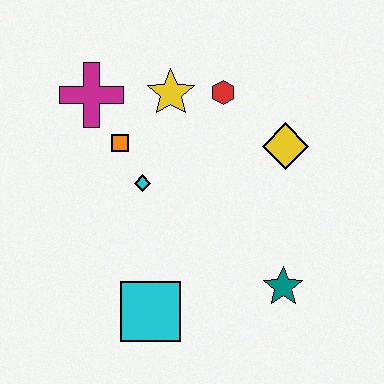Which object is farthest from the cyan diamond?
The teal star is farthest from the cyan diamond.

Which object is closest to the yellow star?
The red hexagon is closest to the yellow star.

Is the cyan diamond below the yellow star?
Yes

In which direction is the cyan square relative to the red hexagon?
The cyan square is below the red hexagon.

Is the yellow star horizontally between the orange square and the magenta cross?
No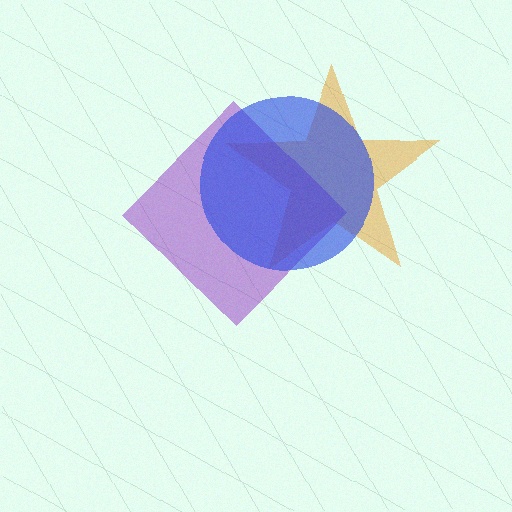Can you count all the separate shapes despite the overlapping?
Yes, there are 3 separate shapes.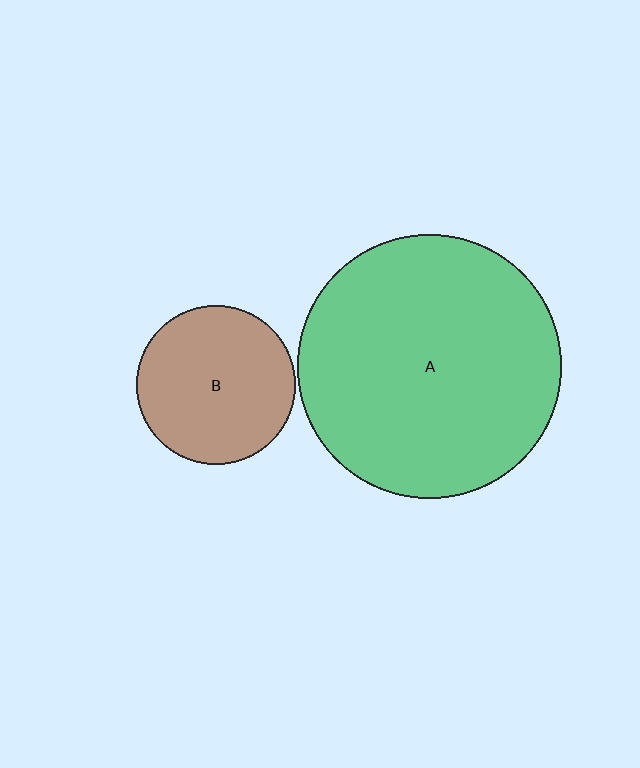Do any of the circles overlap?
No, none of the circles overlap.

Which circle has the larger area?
Circle A (green).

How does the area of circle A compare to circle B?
Approximately 2.8 times.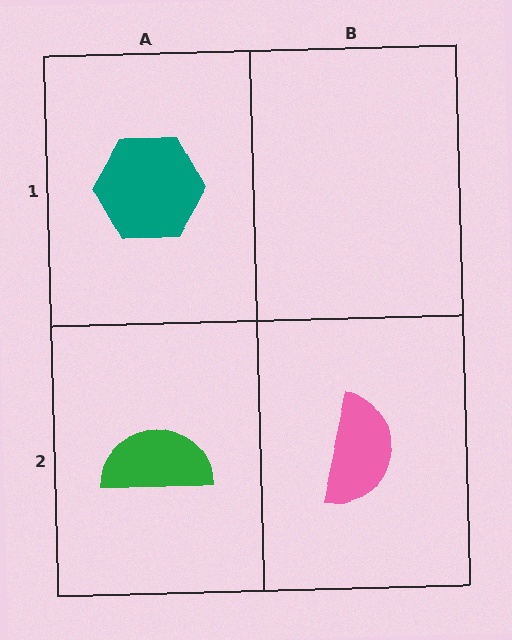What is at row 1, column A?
A teal hexagon.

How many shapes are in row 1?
1 shape.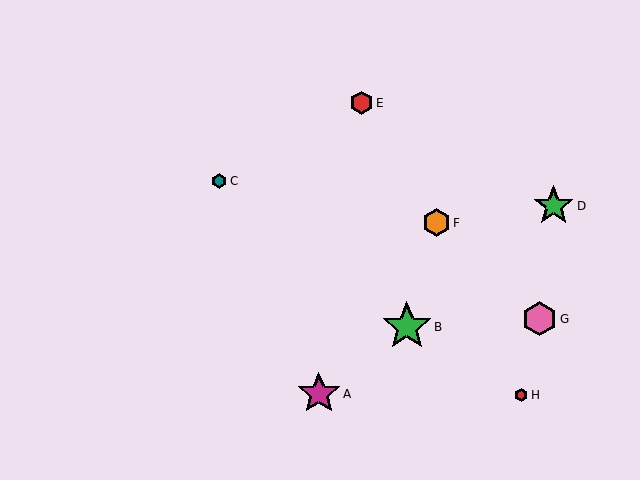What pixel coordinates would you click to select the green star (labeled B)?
Click at (407, 327) to select the green star B.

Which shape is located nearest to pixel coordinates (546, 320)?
The pink hexagon (labeled G) at (539, 319) is nearest to that location.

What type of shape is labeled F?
Shape F is an orange hexagon.